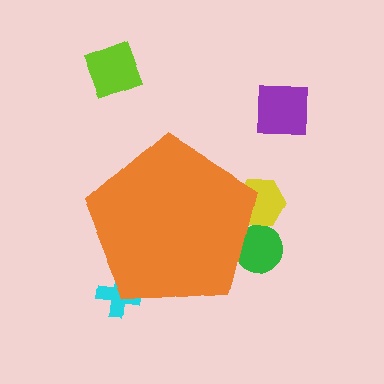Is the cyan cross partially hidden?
Yes, the cyan cross is partially hidden behind the orange pentagon.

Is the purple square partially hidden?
No, the purple square is fully visible.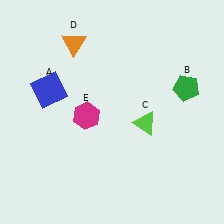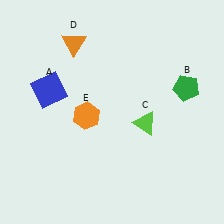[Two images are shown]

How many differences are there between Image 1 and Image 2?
There is 1 difference between the two images.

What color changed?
The hexagon (E) changed from magenta in Image 1 to orange in Image 2.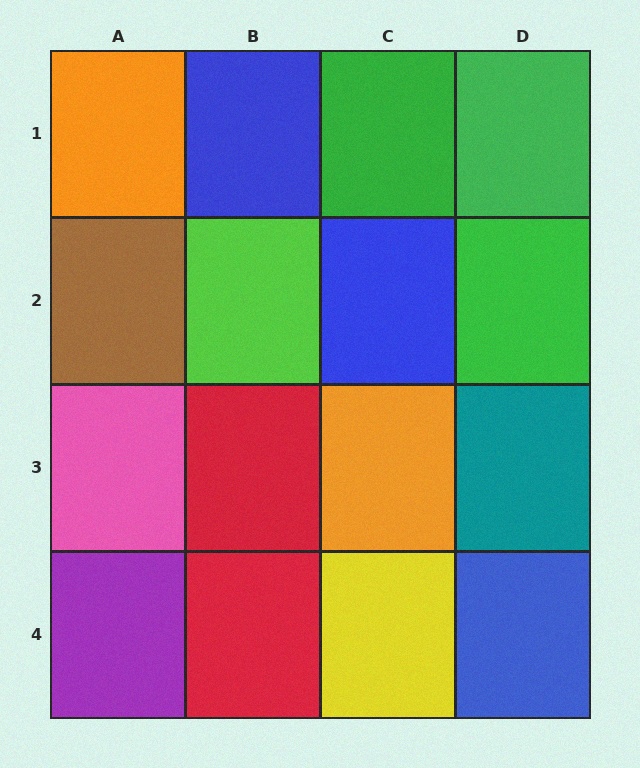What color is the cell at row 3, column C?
Orange.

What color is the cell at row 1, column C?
Green.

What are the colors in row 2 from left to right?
Brown, lime, blue, green.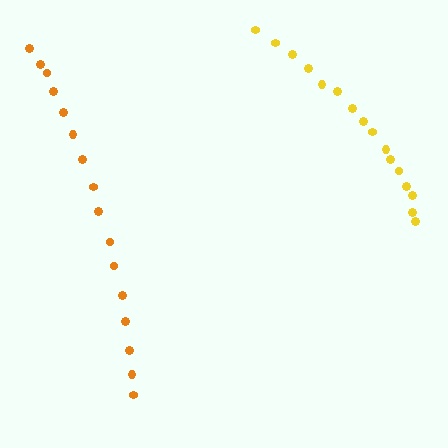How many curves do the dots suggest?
There are 2 distinct paths.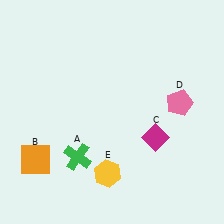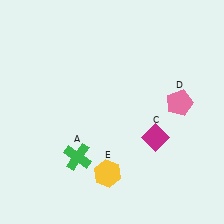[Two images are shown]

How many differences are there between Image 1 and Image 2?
There is 1 difference between the two images.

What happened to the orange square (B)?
The orange square (B) was removed in Image 2. It was in the bottom-left area of Image 1.